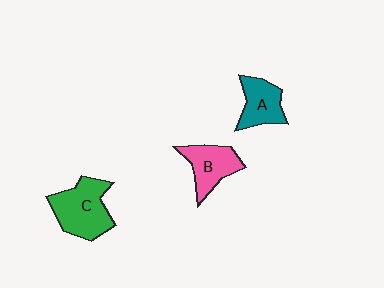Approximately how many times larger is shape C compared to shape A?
Approximately 1.5 times.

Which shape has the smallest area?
Shape A (teal).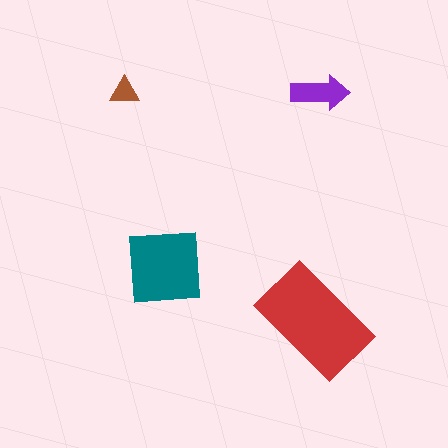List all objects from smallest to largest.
The brown triangle, the purple arrow, the teal square, the red rectangle.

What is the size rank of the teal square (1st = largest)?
2nd.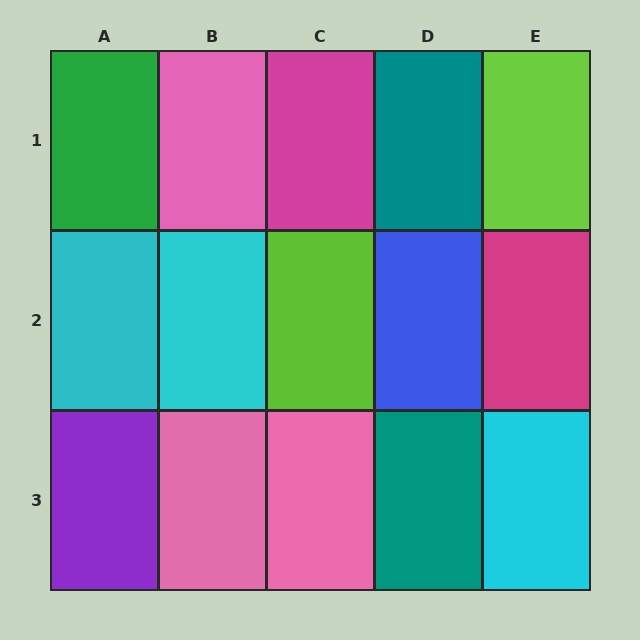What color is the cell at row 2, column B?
Cyan.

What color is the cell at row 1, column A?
Green.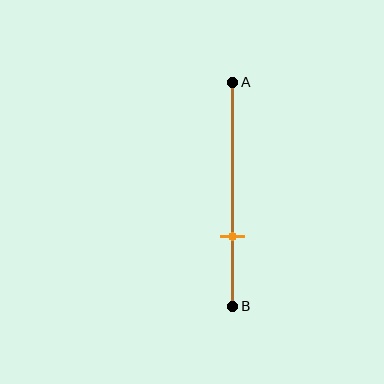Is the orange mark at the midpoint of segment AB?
No, the mark is at about 70% from A, not at the 50% midpoint.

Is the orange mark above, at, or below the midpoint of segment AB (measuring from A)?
The orange mark is below the midpoint of segment AB.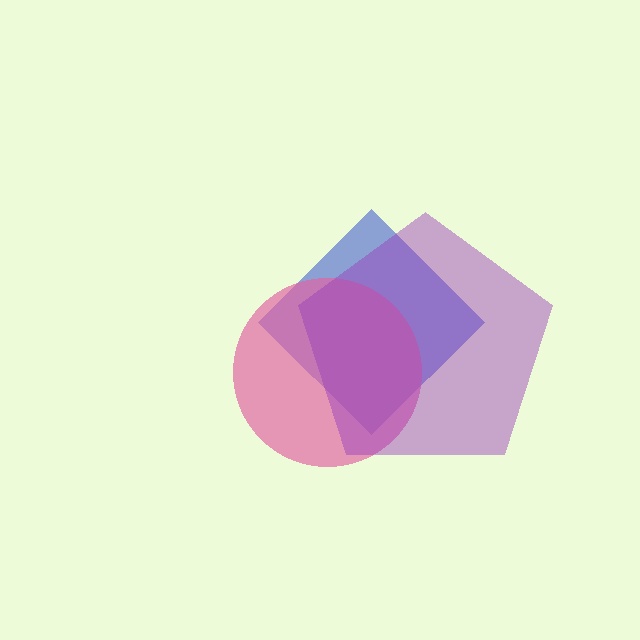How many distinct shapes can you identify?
There are 3 distinct shapes: a blue diamond, a pink circle, a purple pentagon.